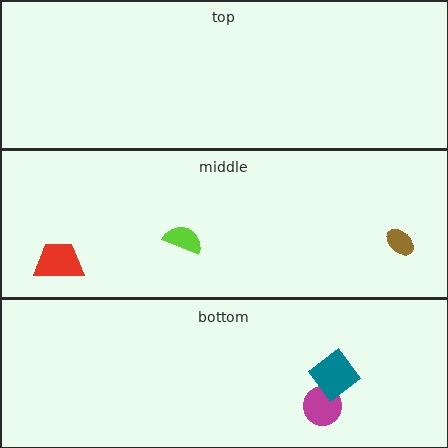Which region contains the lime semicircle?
The middle region.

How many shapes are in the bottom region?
2.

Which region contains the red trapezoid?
The middle region.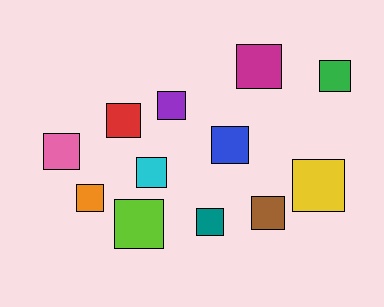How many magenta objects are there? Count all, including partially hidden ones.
There is 1 magenta object.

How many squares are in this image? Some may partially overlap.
There are 12 squares.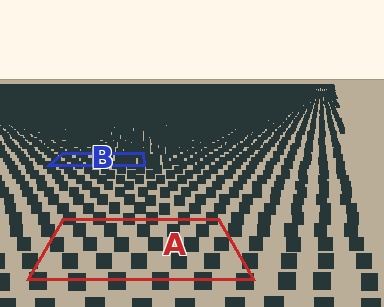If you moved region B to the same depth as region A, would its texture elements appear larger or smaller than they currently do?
They would appear larger. At a closer depth, the same texture elements are projected at a bigger on-screen size.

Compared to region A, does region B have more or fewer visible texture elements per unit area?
Region B has more texture elements per unit area — they are packed more densely because it is farther away.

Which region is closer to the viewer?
Region A is closer. The texture elements there are larger and more spread out.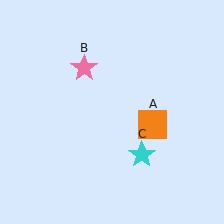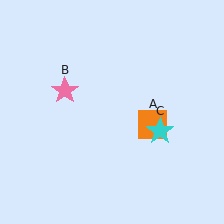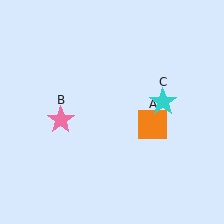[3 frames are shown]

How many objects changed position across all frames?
2 objects changed position: pink star (object B), cyan star (object C).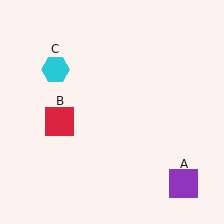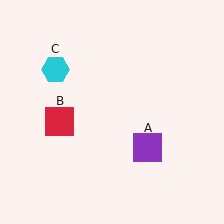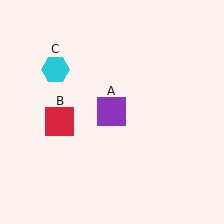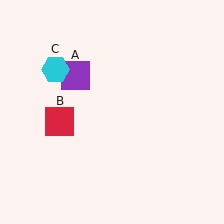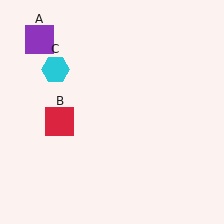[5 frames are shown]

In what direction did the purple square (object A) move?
The purple square (object A) moved up and to the left.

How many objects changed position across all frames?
1 object changed position: purple square (object A).